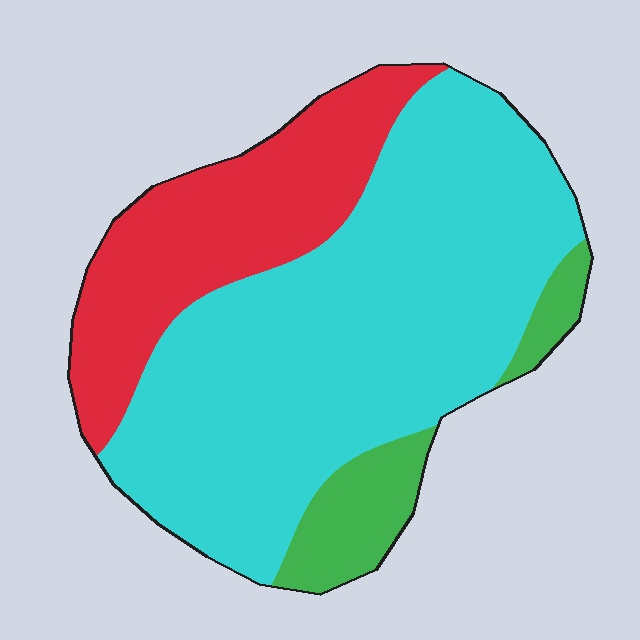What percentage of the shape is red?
Red covers 26% of the shape.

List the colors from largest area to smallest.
From largest to smallest: cyan, red, green.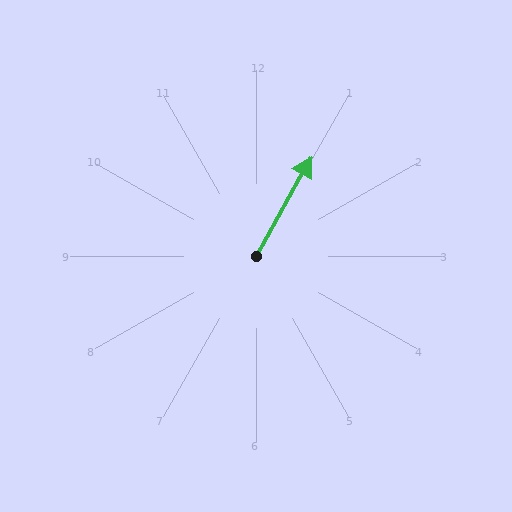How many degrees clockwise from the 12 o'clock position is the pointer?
Approximately 29 degrees.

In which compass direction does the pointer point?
Northeast.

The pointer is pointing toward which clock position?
Roughly 1 o'clock.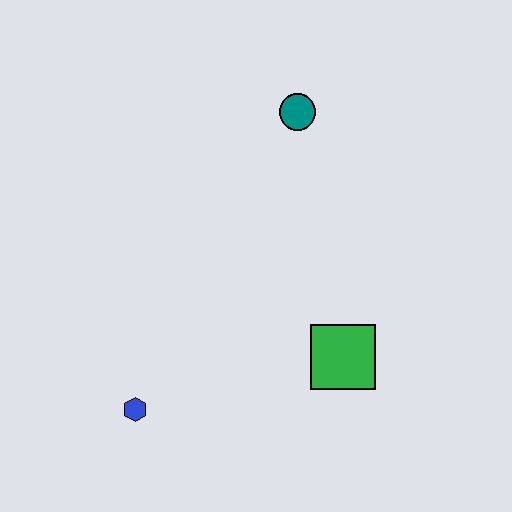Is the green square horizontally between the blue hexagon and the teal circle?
No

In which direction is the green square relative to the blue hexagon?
The green square is to the right of the blue hexagon.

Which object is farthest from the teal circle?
The blue hexagon is farthest from the teal circle.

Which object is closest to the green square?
The blue hexagon is closest to the green square.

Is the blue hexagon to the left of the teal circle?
Yes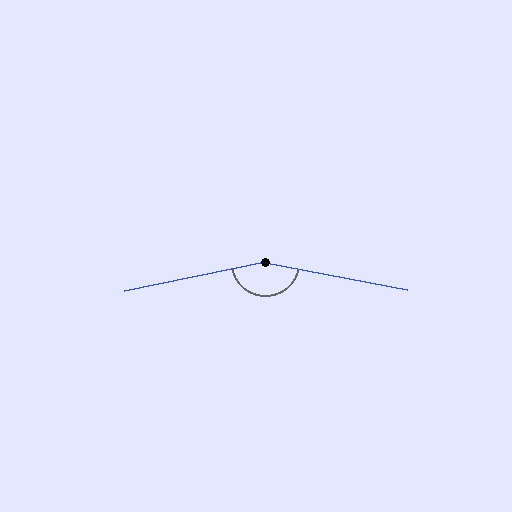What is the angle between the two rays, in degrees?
Approximately 158 degrees.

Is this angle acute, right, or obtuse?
It is obtuse.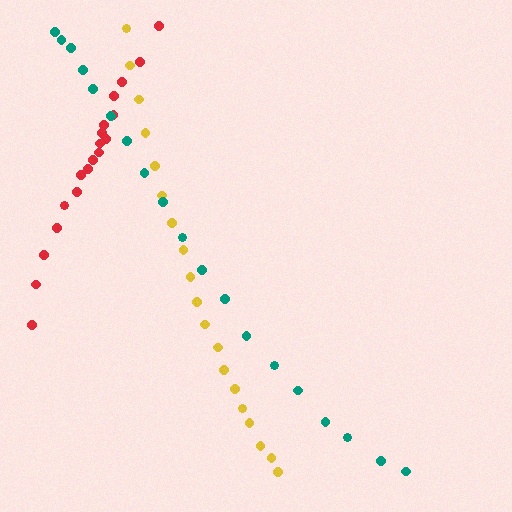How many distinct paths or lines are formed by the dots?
There are 3 distinct paths.